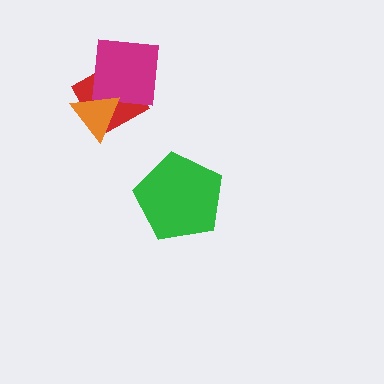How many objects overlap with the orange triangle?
2 objects overlap with the orange triangle.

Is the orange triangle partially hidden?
No, no other shape covers it.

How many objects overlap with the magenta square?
2 objects overlap with the magenta square.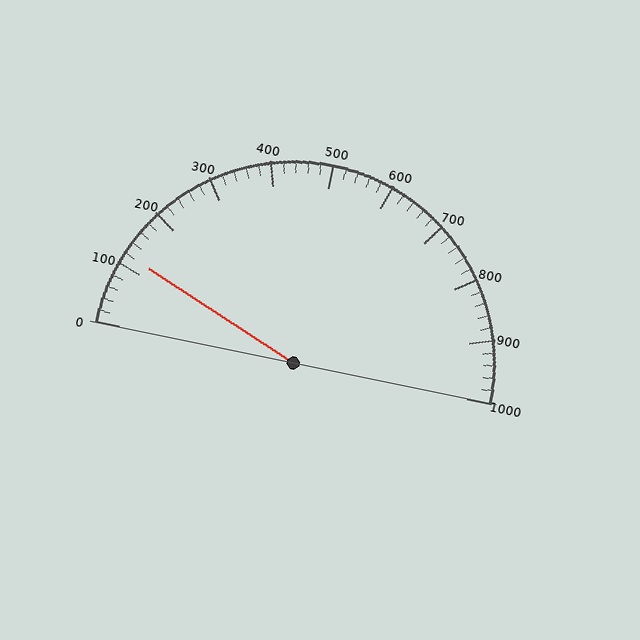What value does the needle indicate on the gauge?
The needle indicates approximately 120.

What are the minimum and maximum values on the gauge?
The gauge ranges from 0 to 1000.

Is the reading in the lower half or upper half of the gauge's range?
The reading is in the lower half of the range (0 to 1000).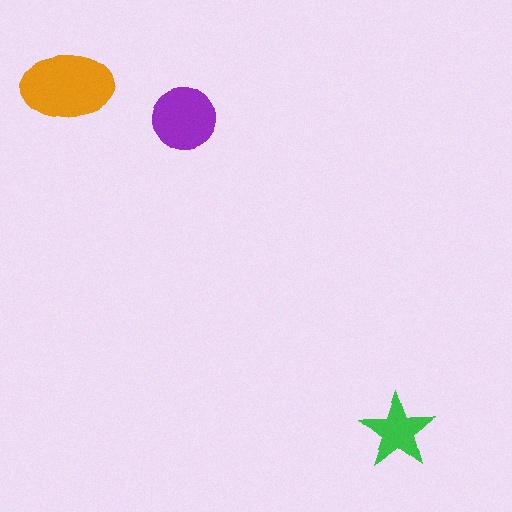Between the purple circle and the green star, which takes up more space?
The purple circle.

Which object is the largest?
The orange ellipse.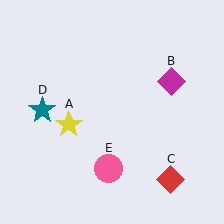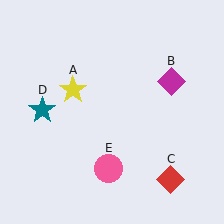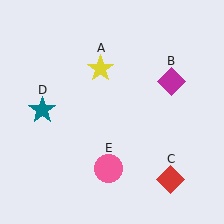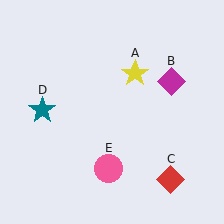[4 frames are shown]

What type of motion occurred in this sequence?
The yellow star (object A) rotated clockwise around the center of the scene.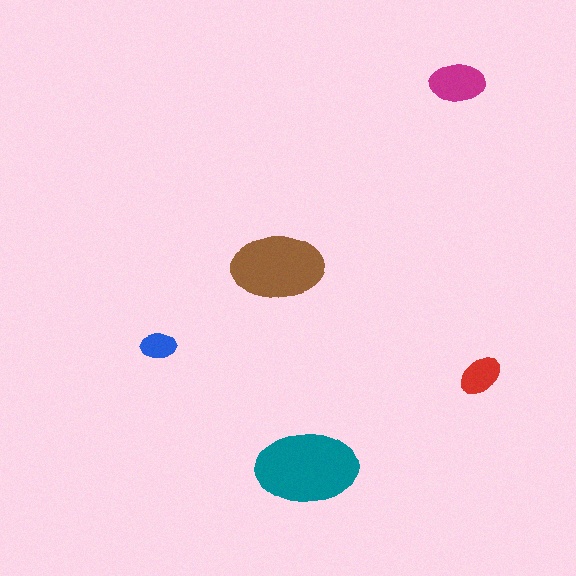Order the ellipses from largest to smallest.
the teal one, the brown one, the magenta one, the red one, the blue one.